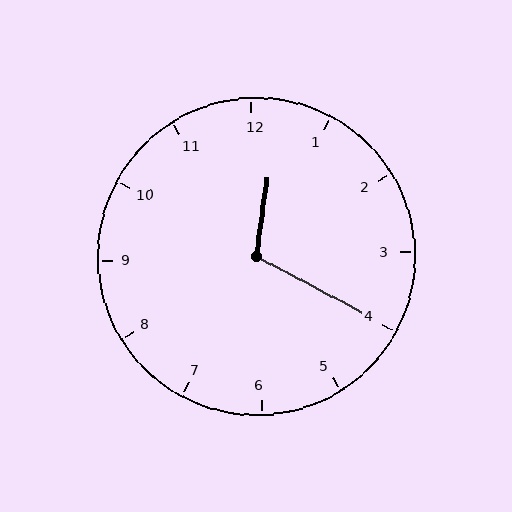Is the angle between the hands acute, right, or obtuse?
It is obtuse.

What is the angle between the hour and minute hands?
Approximately 110 degrees.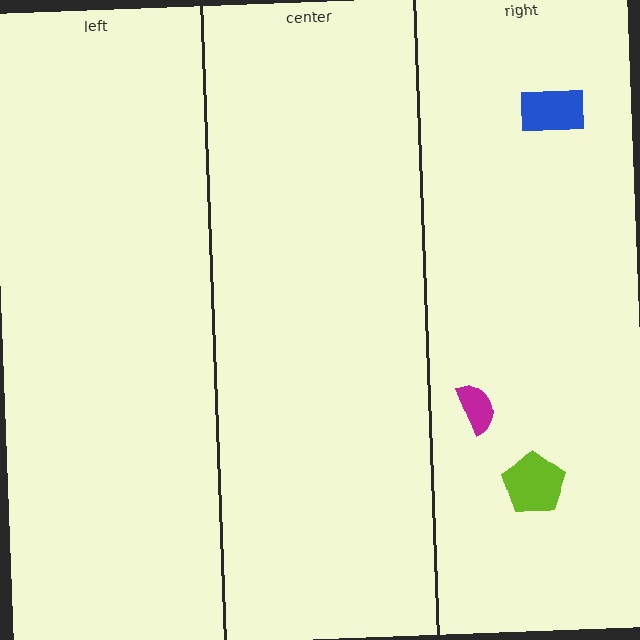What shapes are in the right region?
The magenta semicircle, the blue rectangle, the lime pentagon.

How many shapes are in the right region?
3.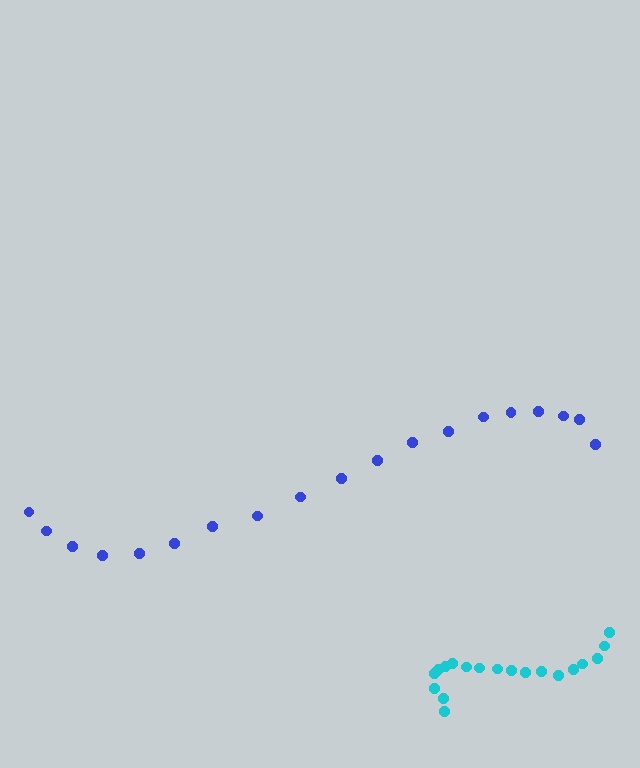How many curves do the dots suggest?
There are 2 distinct paths.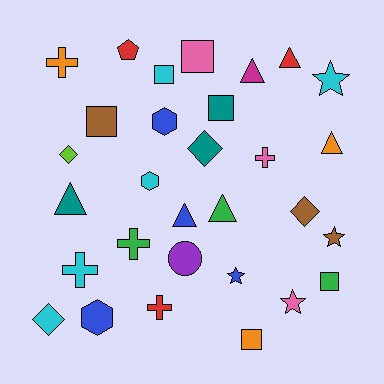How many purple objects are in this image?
There is 1 purple object.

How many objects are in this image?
There are 30 objects.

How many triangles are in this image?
There are 6 triangles.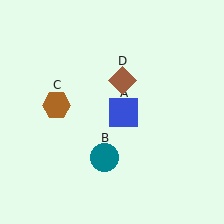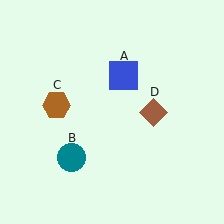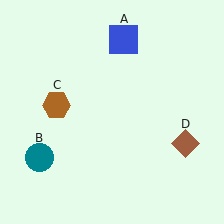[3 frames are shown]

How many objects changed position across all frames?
3 objects changed position: blue square (object A), teal circle (object B), brown diamond (object D).